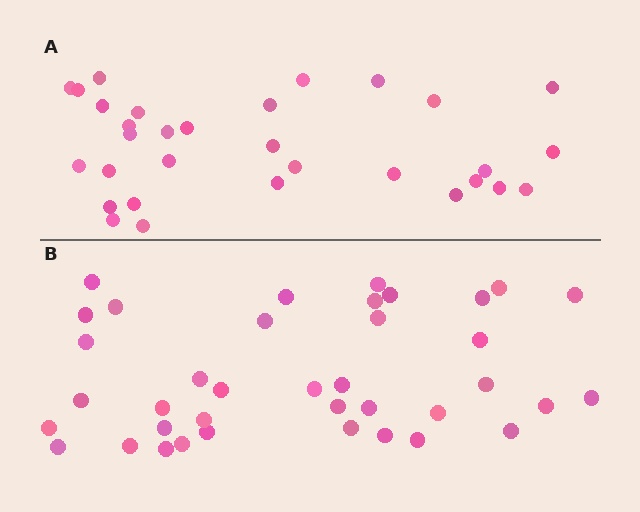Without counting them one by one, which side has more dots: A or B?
Region B (the bottom region) has more dots.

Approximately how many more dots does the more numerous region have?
Region B has roughly 8 or so more dots than region A.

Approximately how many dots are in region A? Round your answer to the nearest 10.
About 30 dots. (The exact count is 31, which rounds to 30.)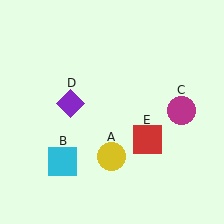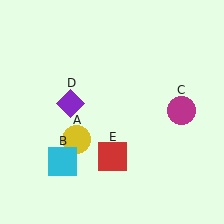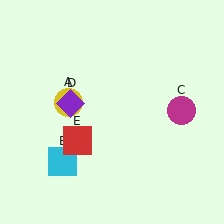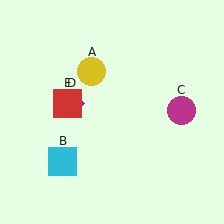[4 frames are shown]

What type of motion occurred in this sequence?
The yellow circle (object A), red square (object E) rotated clockwise around the center of the scene.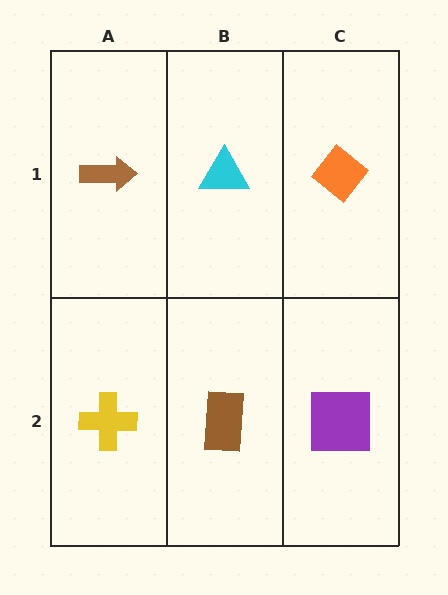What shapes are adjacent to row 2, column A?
A brown arrow (row 1, column A), a brown rectangle (row 2, column B).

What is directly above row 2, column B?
A cyan triangle.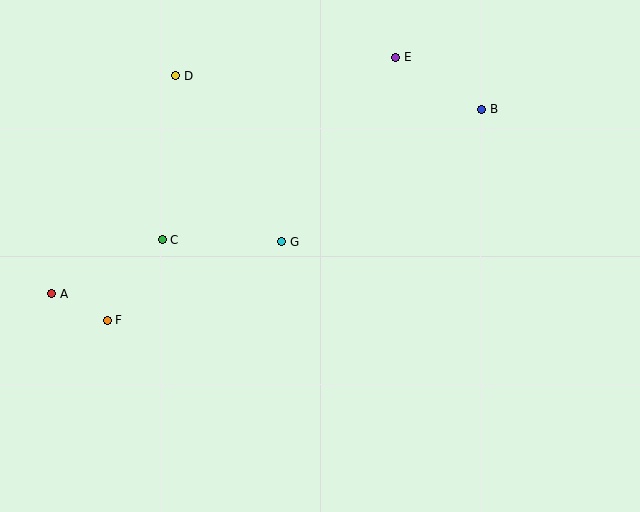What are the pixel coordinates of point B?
Point B is at (482, 109).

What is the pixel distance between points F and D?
The distance between F and D is 254 pixels.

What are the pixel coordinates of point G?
Point G is at (282, 242).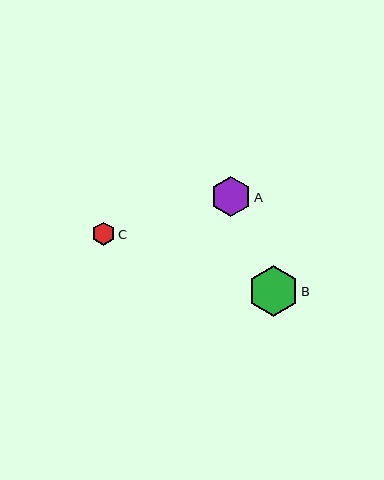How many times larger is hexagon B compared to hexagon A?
Hexagon B is approximately 1.3 times the size of hexagon A.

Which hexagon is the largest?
Hexagon B is the largest with a size of approximately 51 pixels.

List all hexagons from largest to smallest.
From largest to smallest: B, A, C.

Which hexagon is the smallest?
Hexagon C is the smallest with a size of approximately 24 pixels.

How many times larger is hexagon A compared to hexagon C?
Hexagon A is approximately 1.7 times the size of hexagon C.